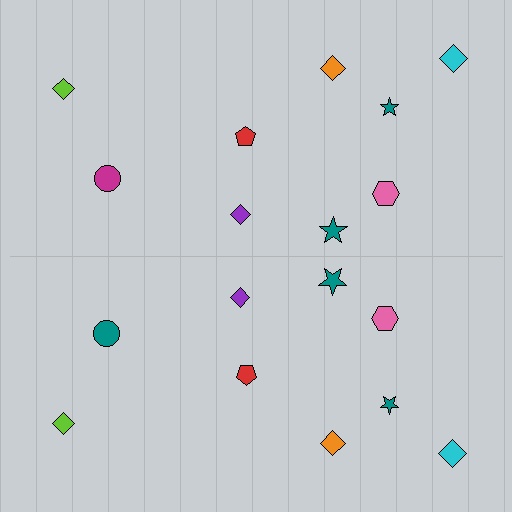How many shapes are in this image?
There are 18 shapes in this image.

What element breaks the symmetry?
The teal circle on the bottom side breaks the symmetry — its mirror counterpart is magenta.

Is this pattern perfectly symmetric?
No, the pattern is not perfectly symmetric. The teal circle on the bottom side breaks the symmetry — its mirror counterpart is magenta.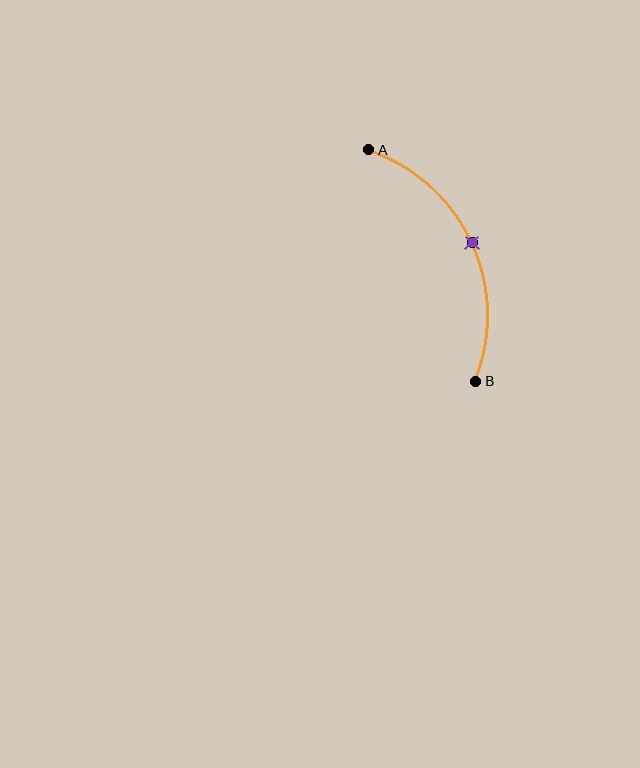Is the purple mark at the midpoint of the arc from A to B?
Yes. The purple mark lies on the arc at equal arc-length from both A and B — it is the arc midpoint.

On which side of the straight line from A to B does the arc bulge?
The arc bulges to the right of the straight line connecting A and B.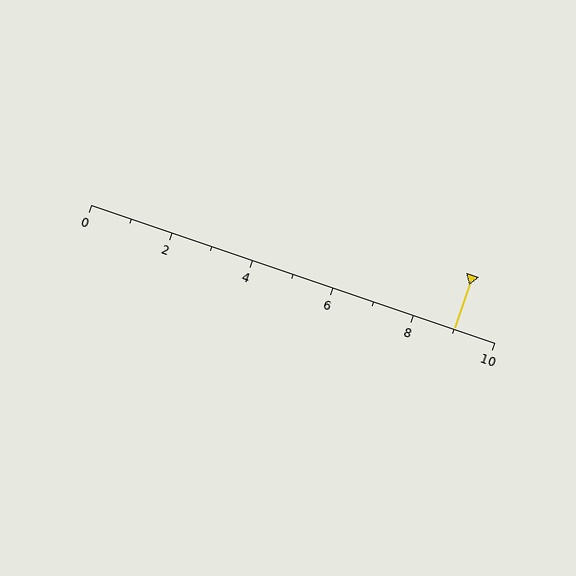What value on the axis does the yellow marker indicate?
The marker indicates approximately 9.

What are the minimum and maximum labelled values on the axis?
The axis runs from 0 to 10.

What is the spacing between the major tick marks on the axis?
The major ticks are spaced 2 apart.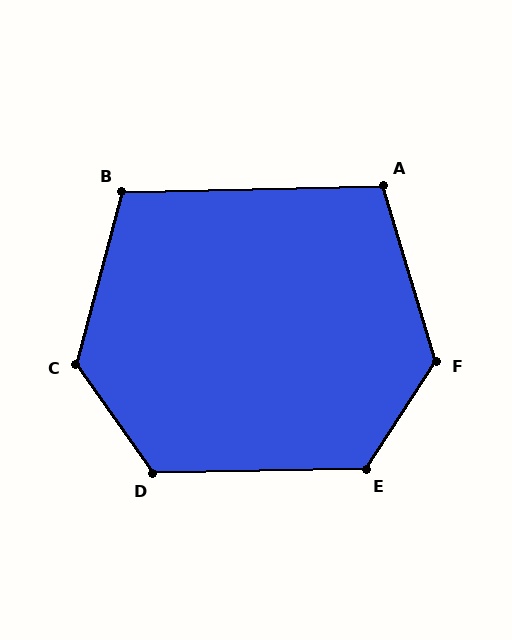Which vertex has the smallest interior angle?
A, at approximately 105 degrees.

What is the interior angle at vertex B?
Approximately 106 degrees (obtuse).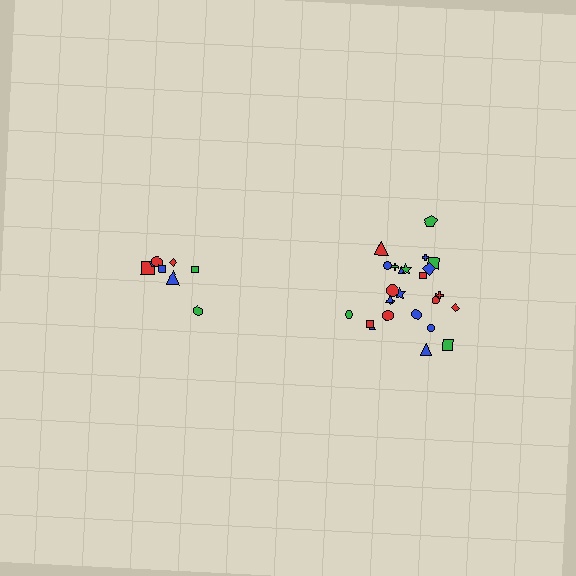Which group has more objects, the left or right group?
The right group.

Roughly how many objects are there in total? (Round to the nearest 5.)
Roughly 35 objects in total.